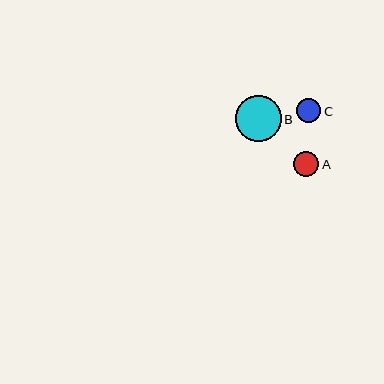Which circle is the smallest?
Circle C is the smallest with a size of approximately 24 pixels.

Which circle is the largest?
Circle B is the largest with a size of approximately 46 pixels.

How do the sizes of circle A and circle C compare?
Circle A and circle C are approximately the same size.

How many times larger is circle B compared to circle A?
Circle B is approximately 1.8 times the size of circle A.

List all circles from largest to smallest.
From largest to smallest: B, A, C.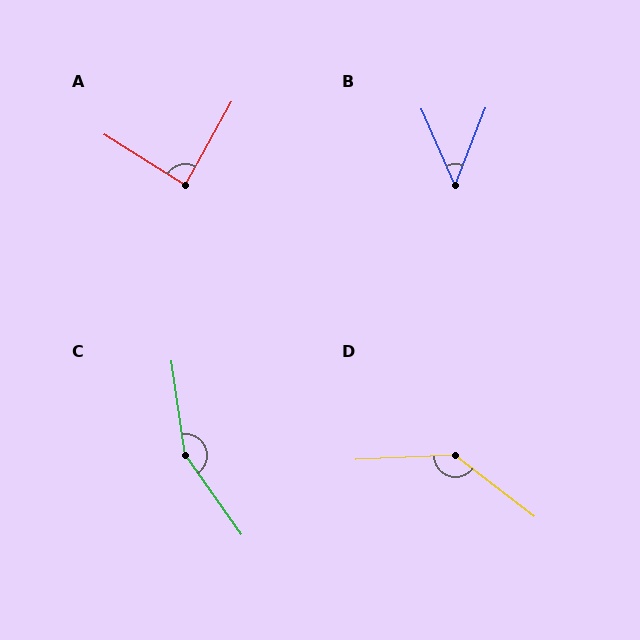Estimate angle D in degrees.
Approximately 140 degrees.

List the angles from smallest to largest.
B (45°), A (87°), D (140°), C (153°).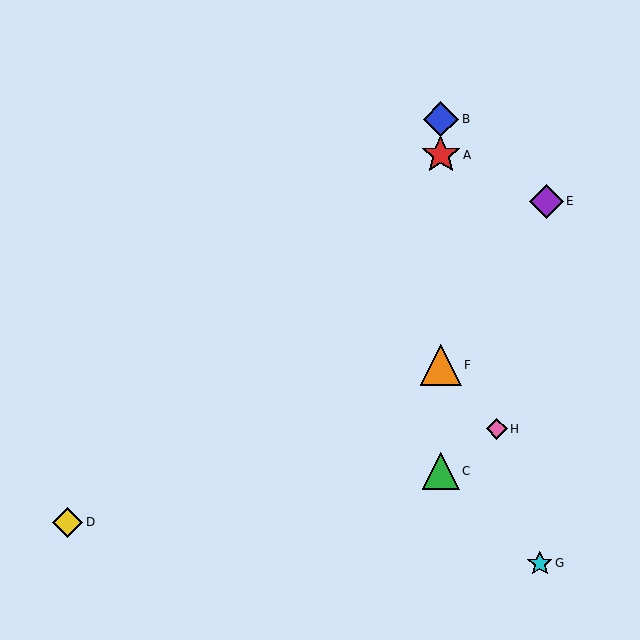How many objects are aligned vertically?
4 objects (A, B, C, F) are aligned vertically.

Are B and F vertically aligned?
Yes, both are at x≈441.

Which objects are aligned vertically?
Objects A, B, C, F are aligned vertically.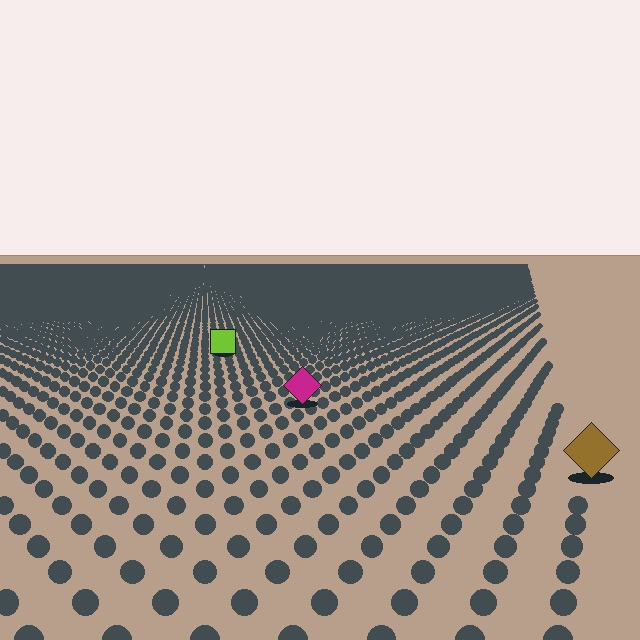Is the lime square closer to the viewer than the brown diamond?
No. The brown diamond is closer — you can tell from the texture gradient: the ground texture is coarser near it.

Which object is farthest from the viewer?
The lime square is farthest from the viewer. It appears smaller and the ground texture around it is denser.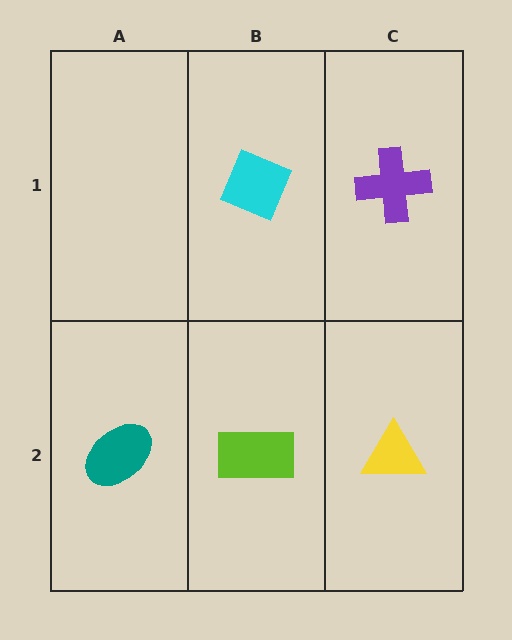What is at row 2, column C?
A yellow triangle.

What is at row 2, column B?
A lime rectangle.